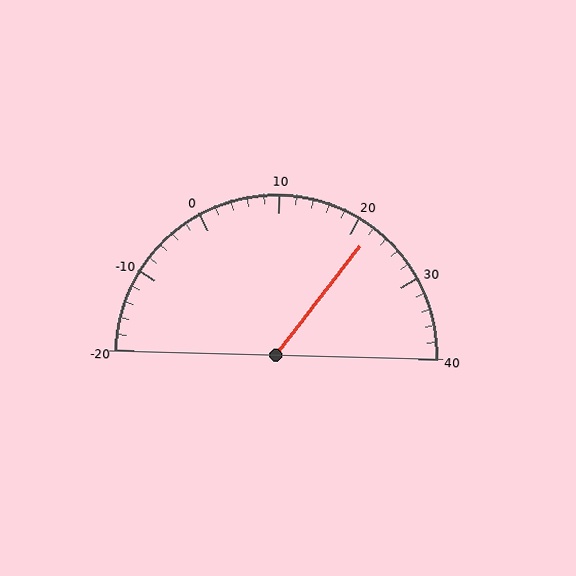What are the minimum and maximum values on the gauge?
The gauge ranges from -20 to 40.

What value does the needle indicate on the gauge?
The needle indicates approximately 22.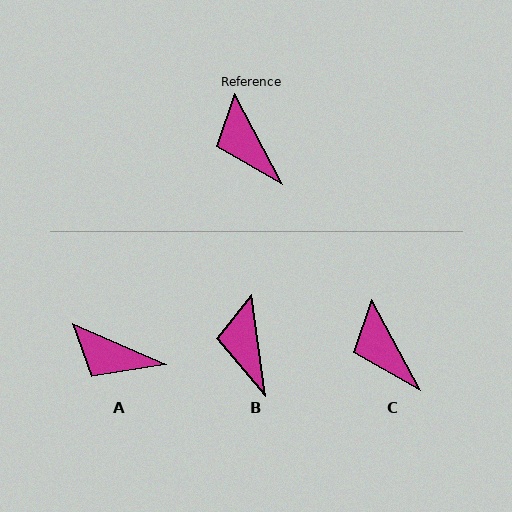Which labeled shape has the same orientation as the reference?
C.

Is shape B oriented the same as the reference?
No, it is off by about 20 degrees.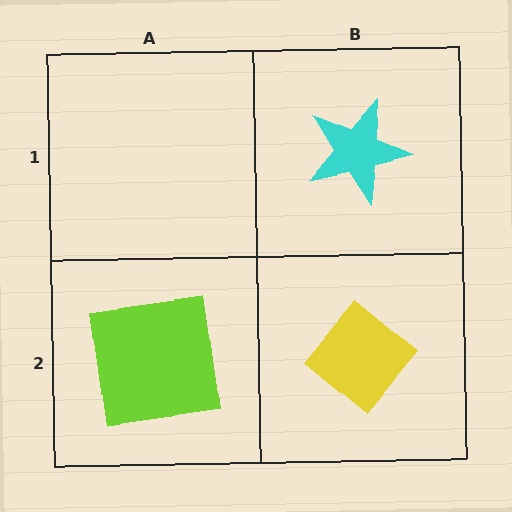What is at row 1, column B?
A cyan star.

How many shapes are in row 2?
2 shapes.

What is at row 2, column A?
A lime square.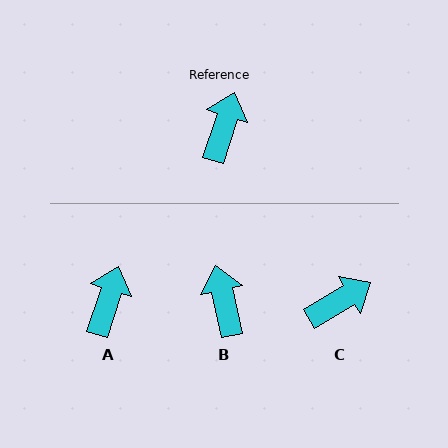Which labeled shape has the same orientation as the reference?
A.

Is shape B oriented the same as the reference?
No, it is off by about 31 degrees.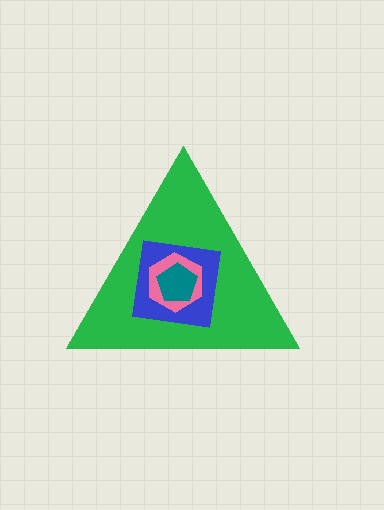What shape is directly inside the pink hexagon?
The teal pentagon.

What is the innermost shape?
The teal pentagon.